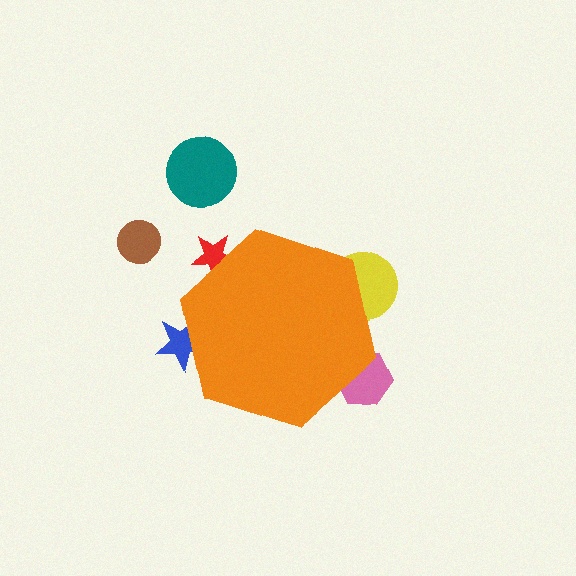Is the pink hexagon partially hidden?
Yes, the pink hexagon is partially hidden behind the orange hexagon.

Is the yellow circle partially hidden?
Yes, the yellow circle is partially hidden behind the orange hexagon.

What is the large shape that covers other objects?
An orange hexagon.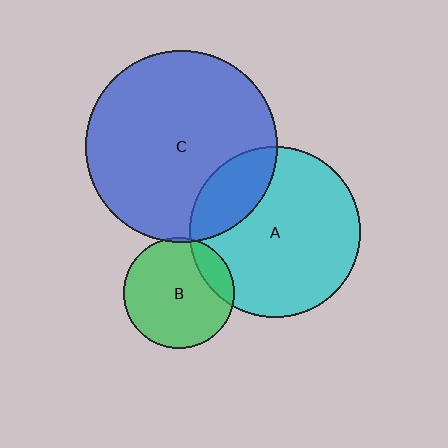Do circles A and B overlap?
Yes.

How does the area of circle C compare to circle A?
Approximately 1.3 times.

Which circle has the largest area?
Circle C (blue).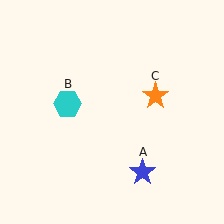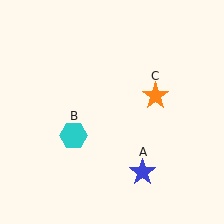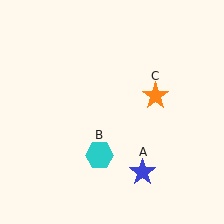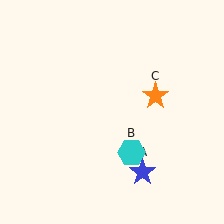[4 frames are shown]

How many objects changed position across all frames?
1 object changed position: cyan hexagon (object B).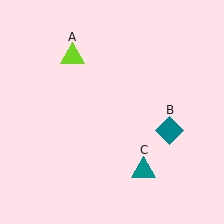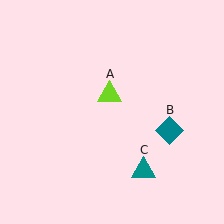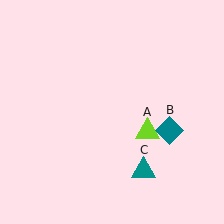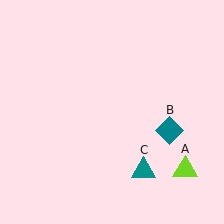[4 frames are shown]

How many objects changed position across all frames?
1 object changed position: lime triangle (object A).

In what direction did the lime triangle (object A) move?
The lime triangle (object A) moved down and to the right.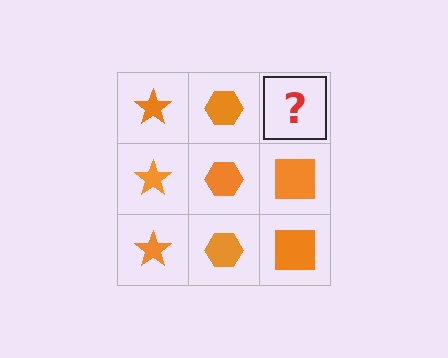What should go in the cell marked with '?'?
The missing cell should contain an orange square.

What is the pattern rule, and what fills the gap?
The rule is that each column has a consistent shape. The gap should be filled with an orange square.